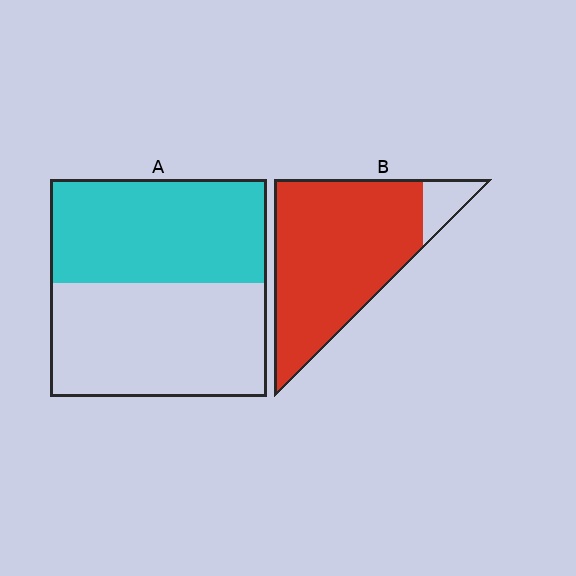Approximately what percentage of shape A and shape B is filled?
A is approximately 50% and B is approximately 90%.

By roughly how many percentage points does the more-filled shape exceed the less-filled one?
By roughly 40 percentage points (B over A).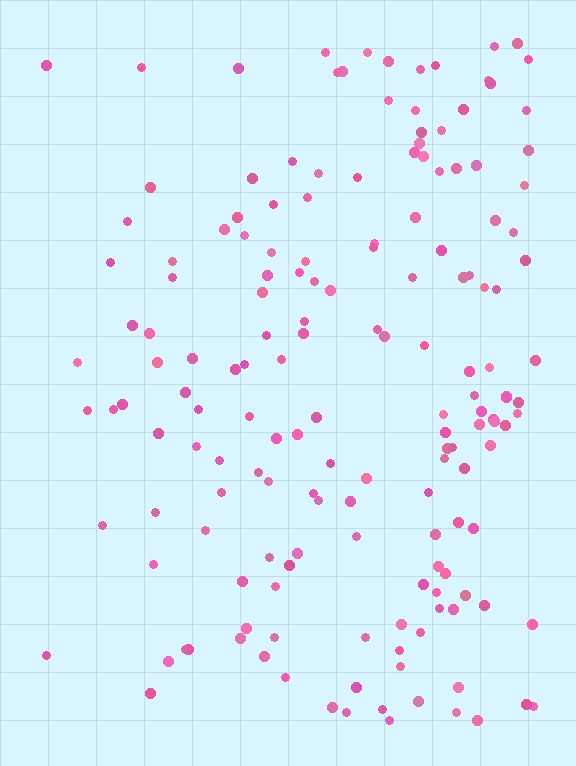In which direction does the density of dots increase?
From left to right, with the right side densest.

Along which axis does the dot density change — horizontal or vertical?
Horizontal.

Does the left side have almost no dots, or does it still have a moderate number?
Still a moderate number, just noticeably fewer than the right.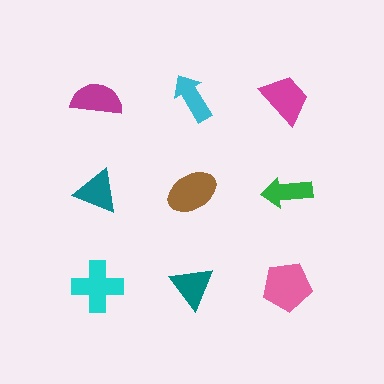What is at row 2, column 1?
A teal triangle.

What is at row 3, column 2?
A teal triangle.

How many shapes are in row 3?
3 shapes.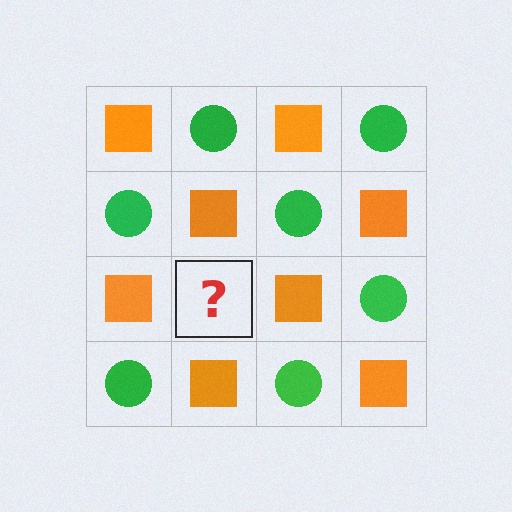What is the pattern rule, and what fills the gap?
The rule is that it alternates orange square and green circle in a checkerboard pattern. The gap should be filled with a green circle.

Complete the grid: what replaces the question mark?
The question mark should be replaced with a green circle.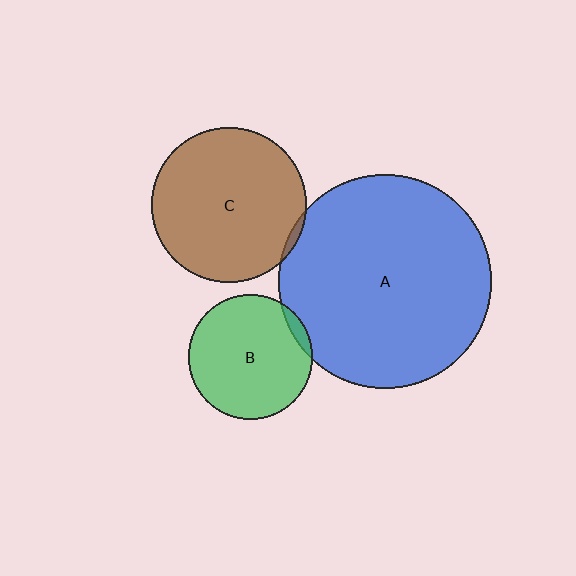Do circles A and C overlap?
Yes.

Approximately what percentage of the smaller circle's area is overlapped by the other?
Approximately 5%.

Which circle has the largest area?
Circle A (blue).